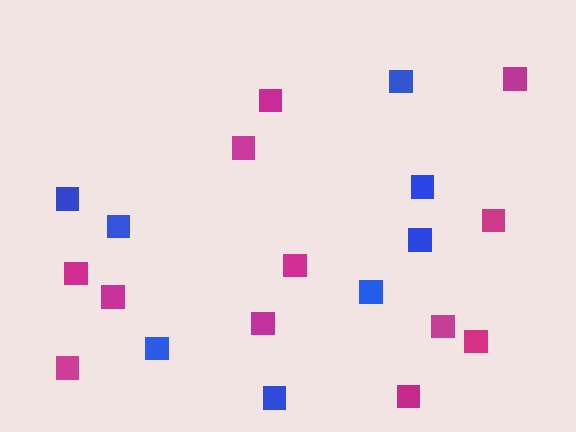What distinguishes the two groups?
There are 2 groups: one group of magenta squares (12) and one group of blue squares (8).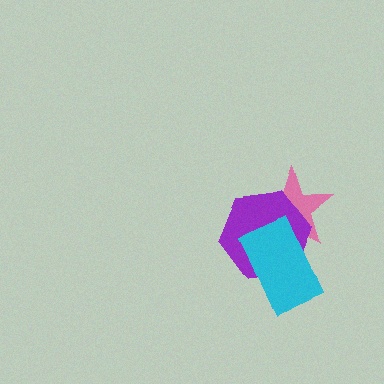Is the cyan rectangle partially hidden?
No, no other shape covers it.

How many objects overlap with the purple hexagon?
2 objects overlap with the purple hexagon.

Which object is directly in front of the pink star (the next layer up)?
The purple hexagon is directly in front of the pink star.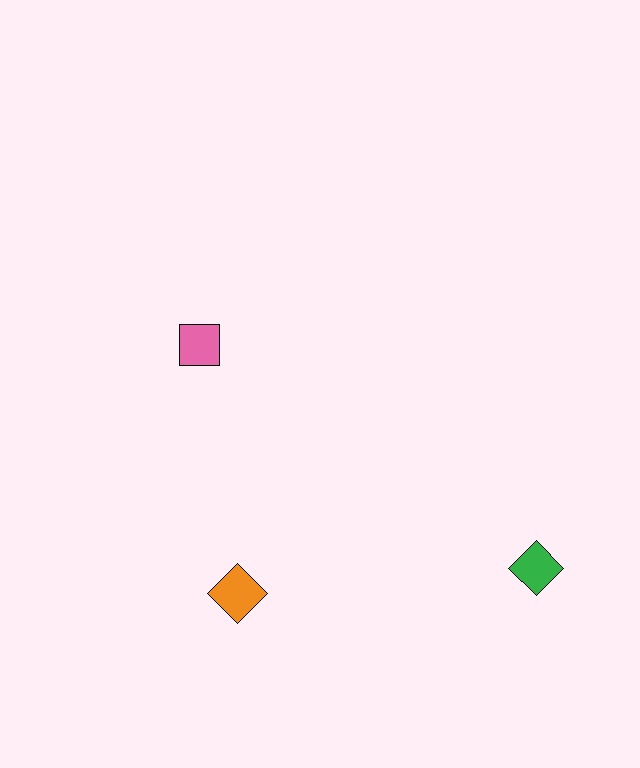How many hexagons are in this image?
There are no hexagons.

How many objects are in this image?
There are 3 objects.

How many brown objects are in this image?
There are no brown objects.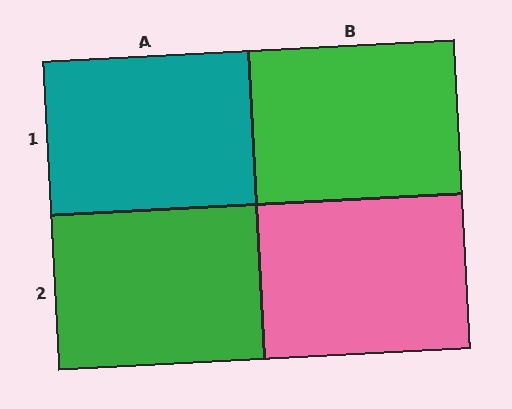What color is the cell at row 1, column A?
Teal.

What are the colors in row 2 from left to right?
Green, pink.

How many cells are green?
2 cells are green.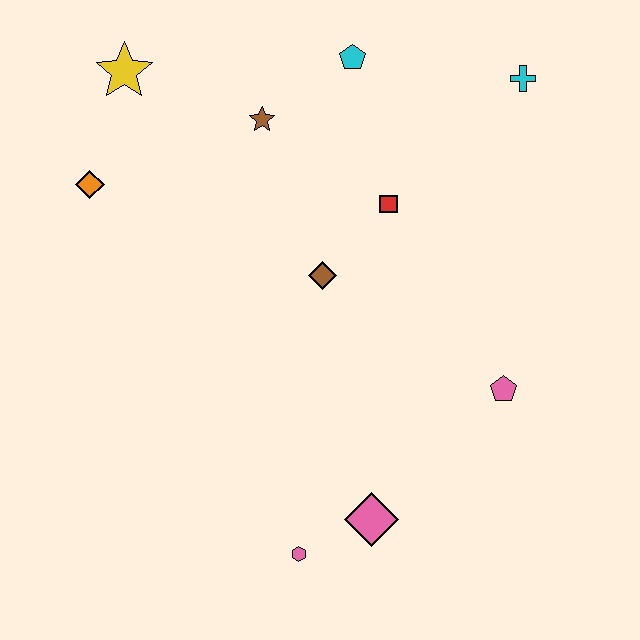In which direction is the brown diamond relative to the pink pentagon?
The brown diamond is to the left of the pink pentagon.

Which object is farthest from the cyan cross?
The pink hexagon is farthest from the cyan cross.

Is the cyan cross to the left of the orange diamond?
No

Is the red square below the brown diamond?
No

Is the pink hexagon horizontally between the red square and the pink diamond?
No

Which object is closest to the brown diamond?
The red square is closest to the brown diamond.